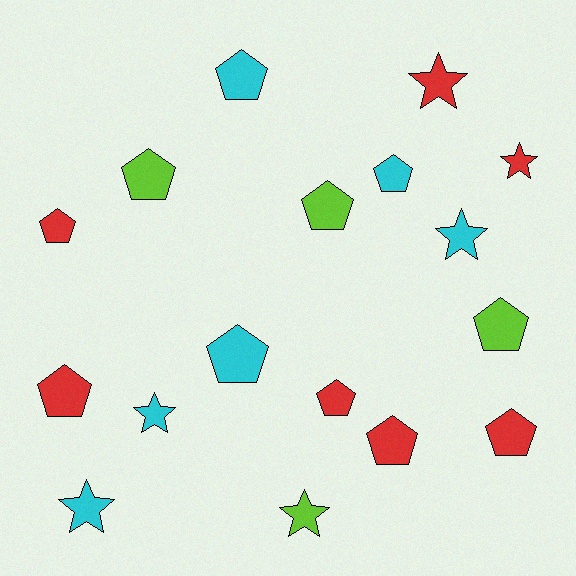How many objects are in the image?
There are 17 objects.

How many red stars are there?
There are 2 red stars.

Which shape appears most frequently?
Pentagon, with 11 objects.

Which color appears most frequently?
Red, with 7 objects.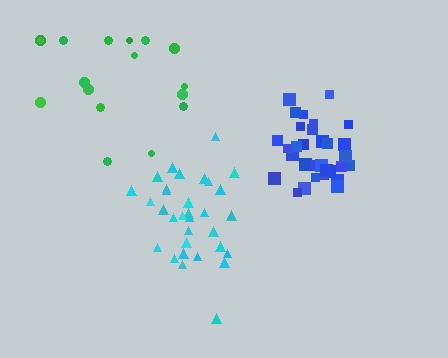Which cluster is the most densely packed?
Blue.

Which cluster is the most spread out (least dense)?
Green.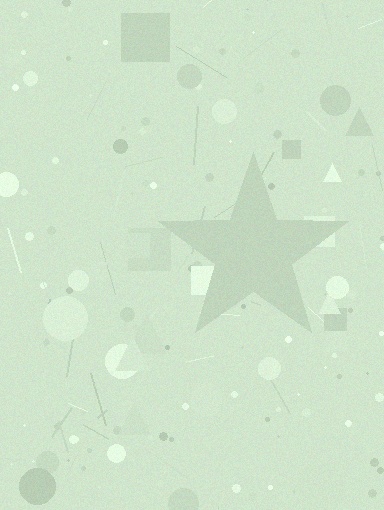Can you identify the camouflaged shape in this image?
The camouflaged shape is a star.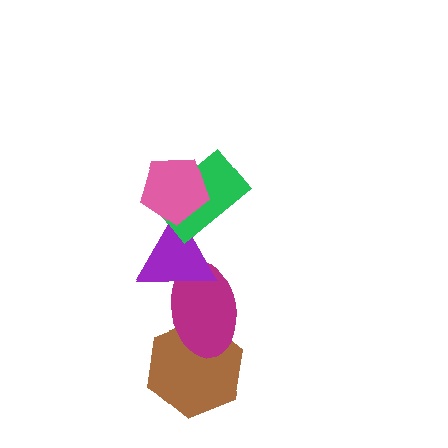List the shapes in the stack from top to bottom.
From top to bottom: the pink pentagon, the green rectangle, the purple triangle, the magenta ellipse, the brown hexagon.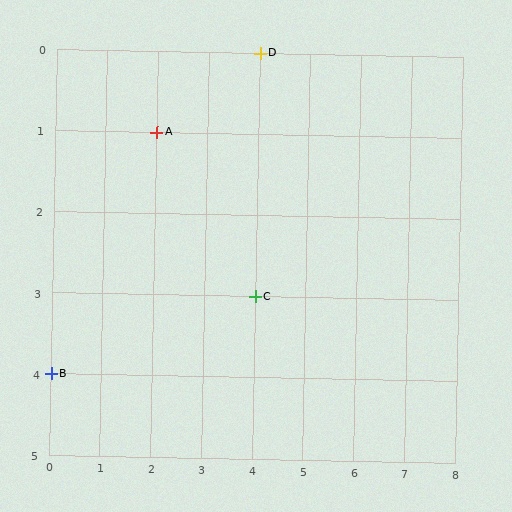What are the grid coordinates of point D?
Point D is at grid coordinates (4, 0).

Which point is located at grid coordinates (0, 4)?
Point B is at (0, 4).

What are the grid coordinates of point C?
Point C is at grid coordinates (4, 3).